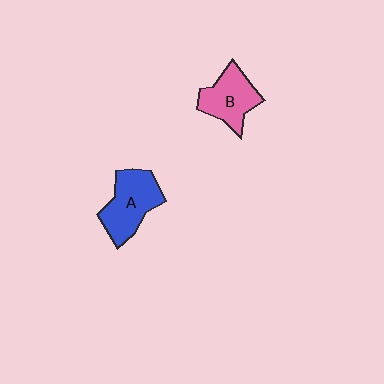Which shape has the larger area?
Shape A (blue).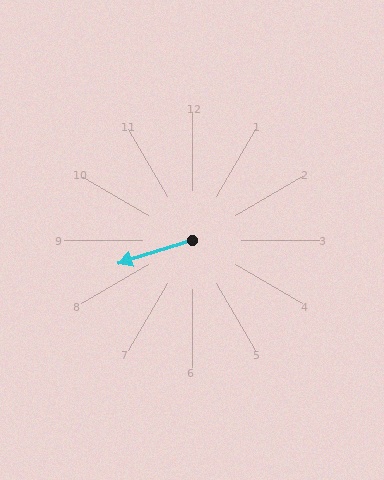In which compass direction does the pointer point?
West.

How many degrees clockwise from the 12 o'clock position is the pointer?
Approximately 253 degrees.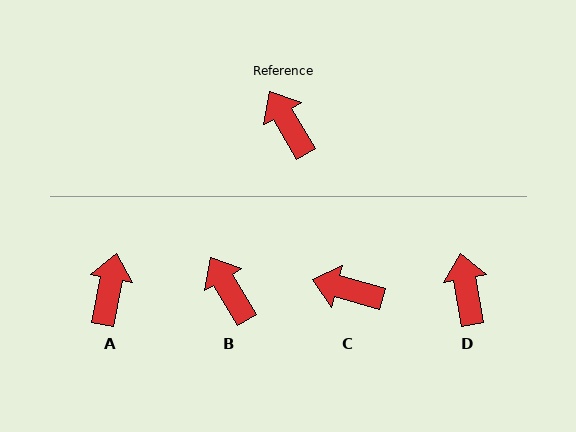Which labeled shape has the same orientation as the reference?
B.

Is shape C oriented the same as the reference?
No, it is off by about 45 degrees.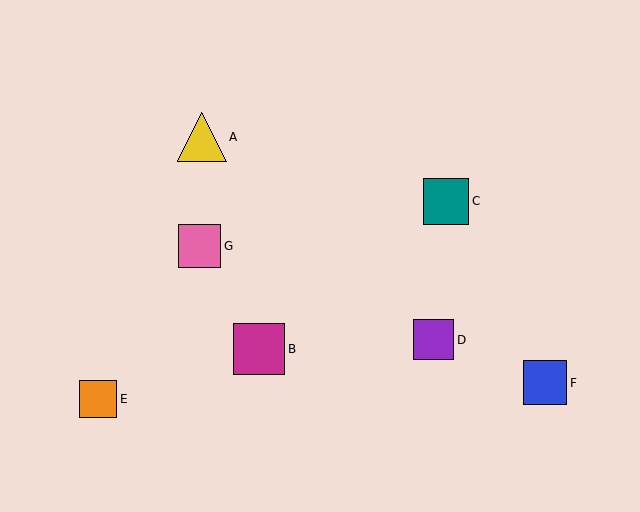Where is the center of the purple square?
The center of the purple square is at (434, 340).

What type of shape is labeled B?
Shape B is a magenta square.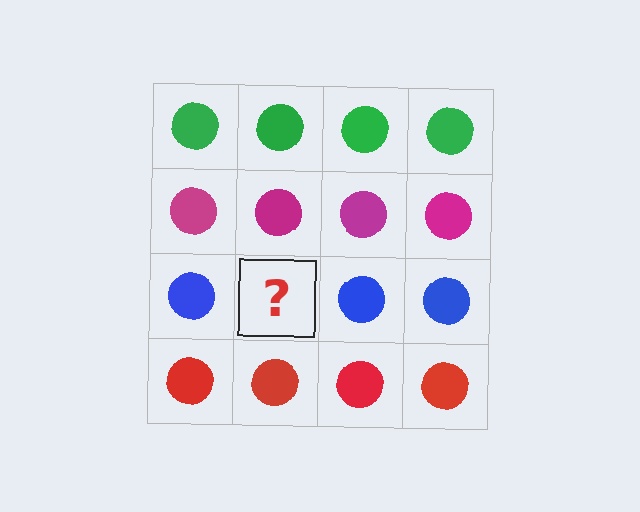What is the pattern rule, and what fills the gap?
The rule is that each row has a consistent color. The gap should be filled with a blue circle.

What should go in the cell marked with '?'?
The missing cell should contain a blue circle.